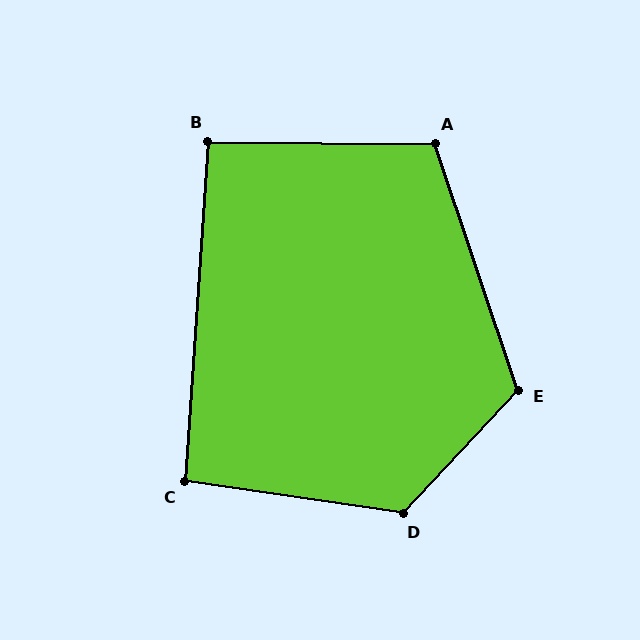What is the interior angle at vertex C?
Approximately 94 degrees (approximately right).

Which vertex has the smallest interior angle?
B, at approximately 93 degrees.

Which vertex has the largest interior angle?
D, at approximately 125 degrees.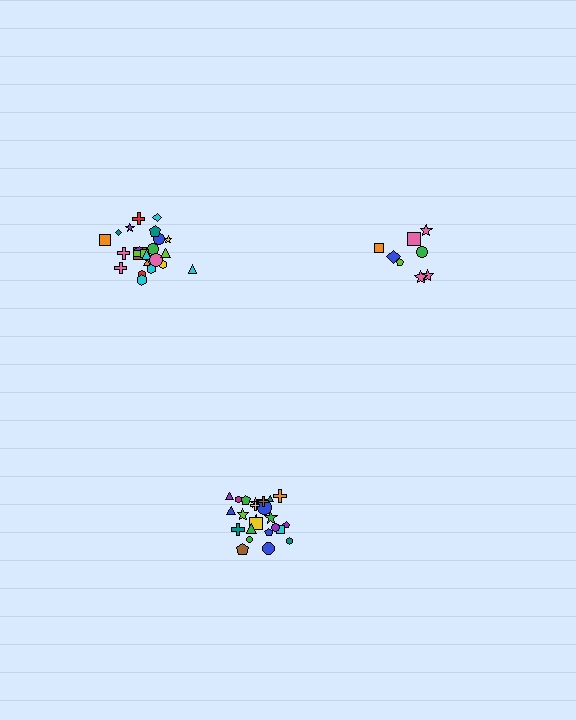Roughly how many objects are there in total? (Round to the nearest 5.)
Roughly 60 objects in total.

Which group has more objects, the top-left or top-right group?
The top-left group.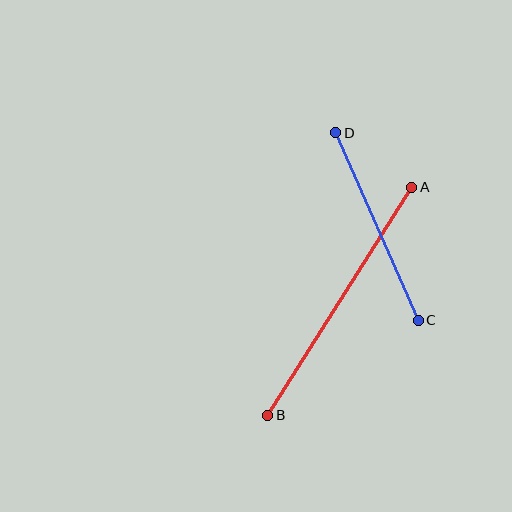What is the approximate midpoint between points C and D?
The midpoint is at approximately (377, 226) pixels.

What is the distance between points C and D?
The distance is approximately 205 pixels.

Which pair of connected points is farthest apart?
Points A and B are farthest apart.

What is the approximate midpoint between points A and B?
The midpoint is at approximately (340, 301) pixels.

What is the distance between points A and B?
The distance is approximately 270 pixels.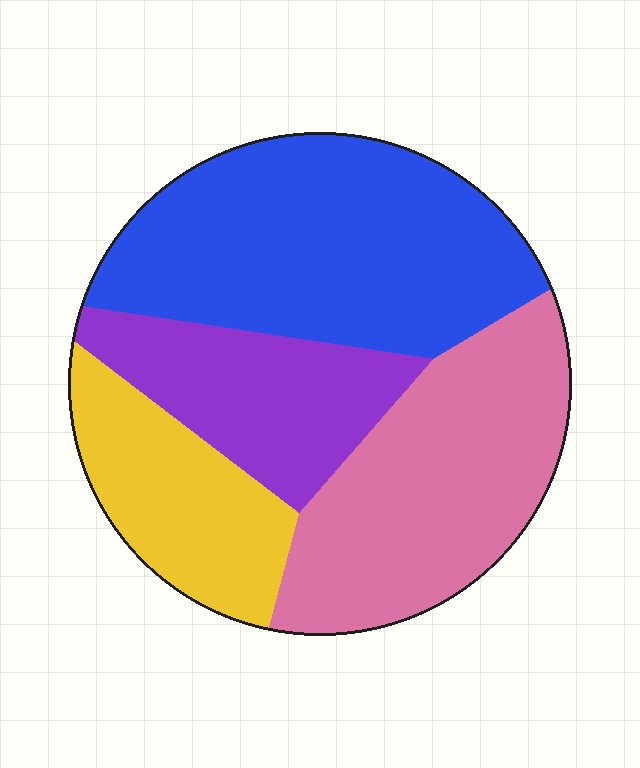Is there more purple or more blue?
Blue.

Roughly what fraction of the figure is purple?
Purple takes up about one sixth (1/6) of the figure.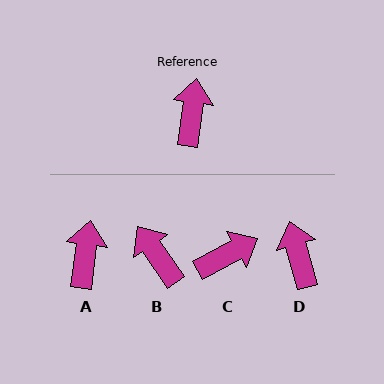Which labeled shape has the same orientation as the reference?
A.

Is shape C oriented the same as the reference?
No, it is off by about 54 degrees.